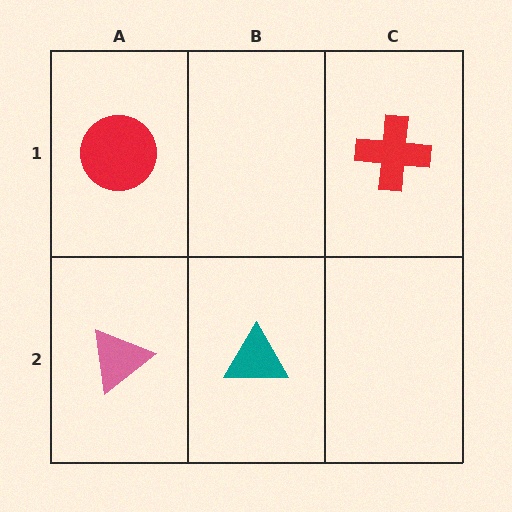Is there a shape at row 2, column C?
No, that cell is empty.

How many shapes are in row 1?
2 shapes.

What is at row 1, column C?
A red cross.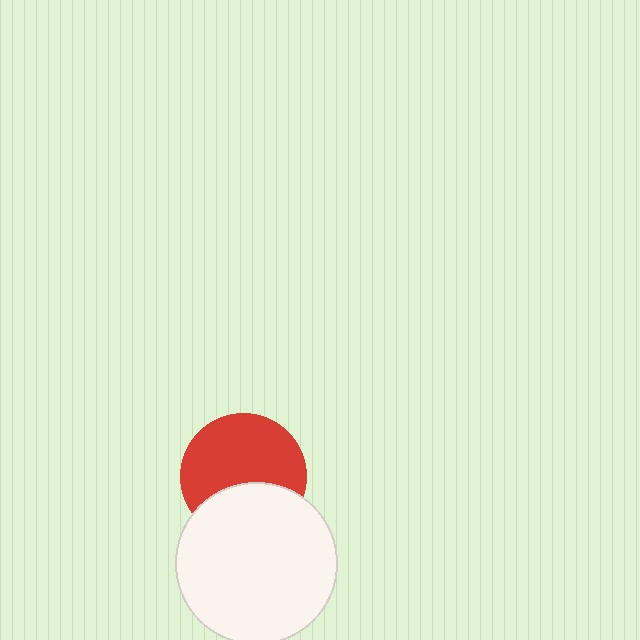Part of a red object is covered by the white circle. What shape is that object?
It is a circle.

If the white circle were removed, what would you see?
You would see the complete red circle.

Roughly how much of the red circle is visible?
About half of it is visible (roughly 64%).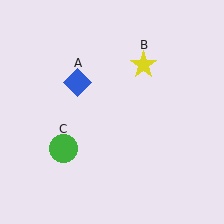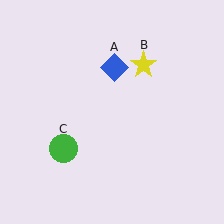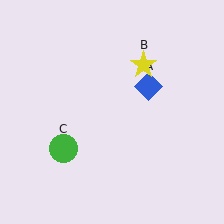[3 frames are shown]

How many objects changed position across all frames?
1 object changed position: blue diamond (object A).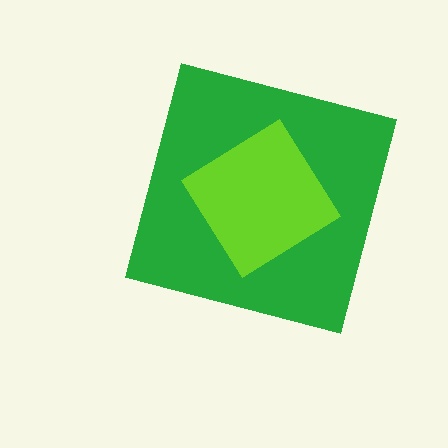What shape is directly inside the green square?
The lime diamond.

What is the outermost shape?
The green square.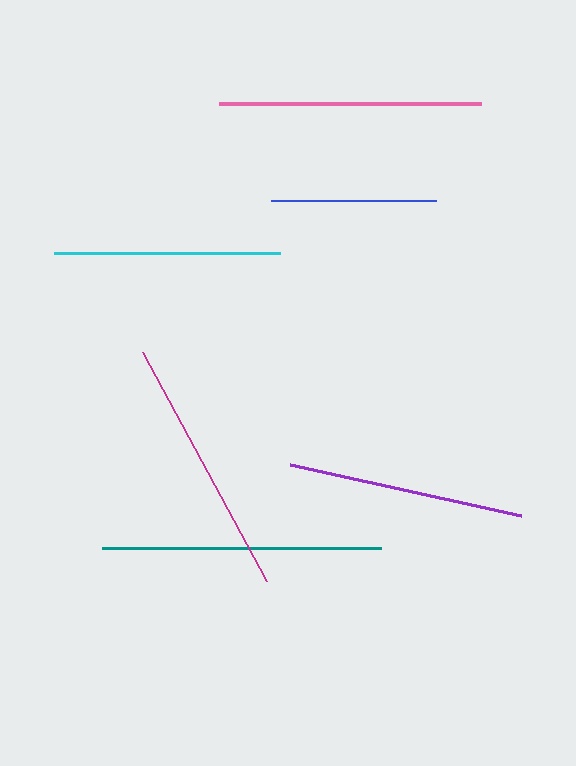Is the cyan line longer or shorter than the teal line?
The teal line is longer than the cyan line.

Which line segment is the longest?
The teal line is the longest at approximately 279 pixels.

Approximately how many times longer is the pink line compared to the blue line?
The pink line is approximately 1.6 times the length of the blue line.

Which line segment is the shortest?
The blue line is the shortest at approximately 164 pixels.